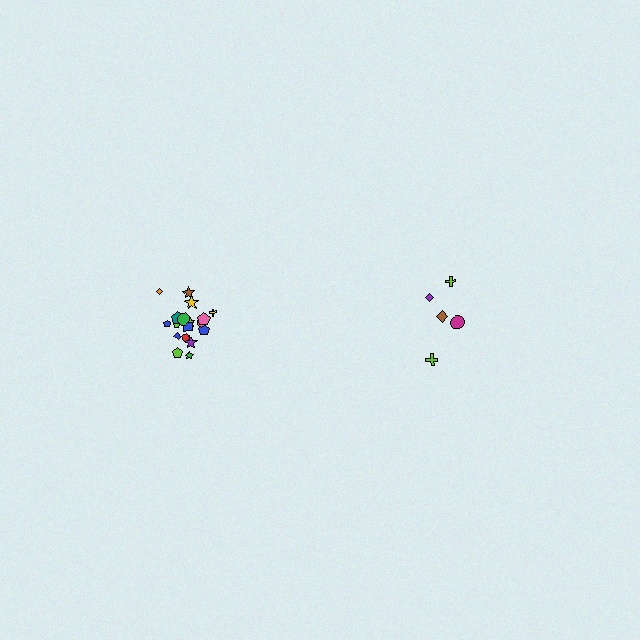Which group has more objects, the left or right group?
The left group.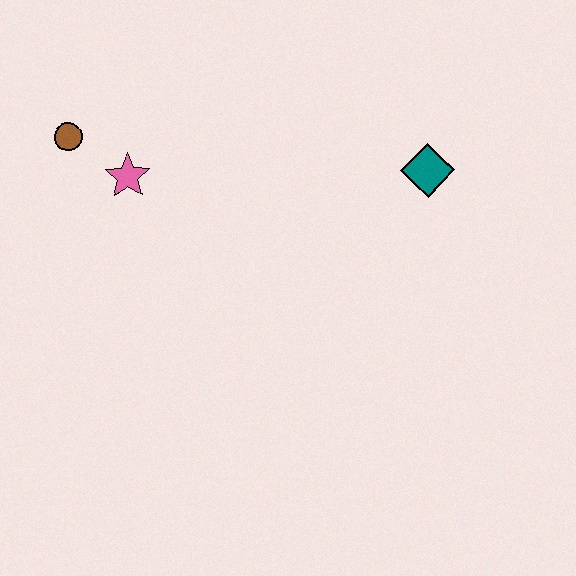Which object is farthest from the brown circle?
The teal diamond is farthest from the brown circle.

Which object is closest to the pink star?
The brown circle is closest to the pink star.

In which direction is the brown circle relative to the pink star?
The brown circle is to the left of the pink star.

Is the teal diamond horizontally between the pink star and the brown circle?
No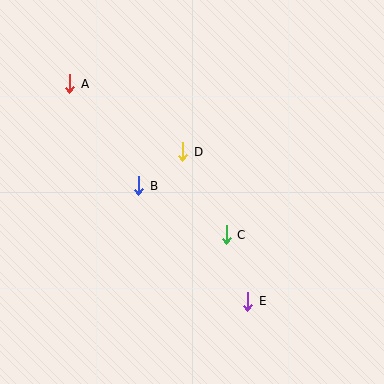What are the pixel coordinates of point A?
Point A is at (70, 84).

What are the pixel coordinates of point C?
Point C is at (226, 235).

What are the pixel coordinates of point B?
Point B is at (139, 186).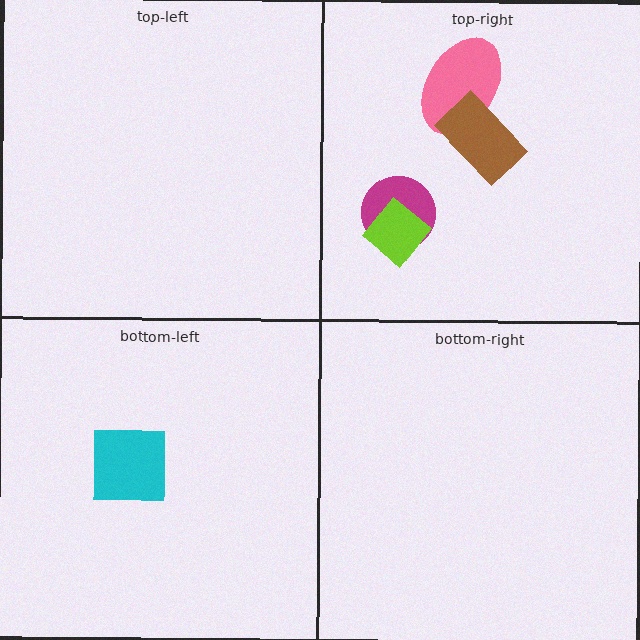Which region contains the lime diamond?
The top-right region.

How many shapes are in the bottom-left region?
1.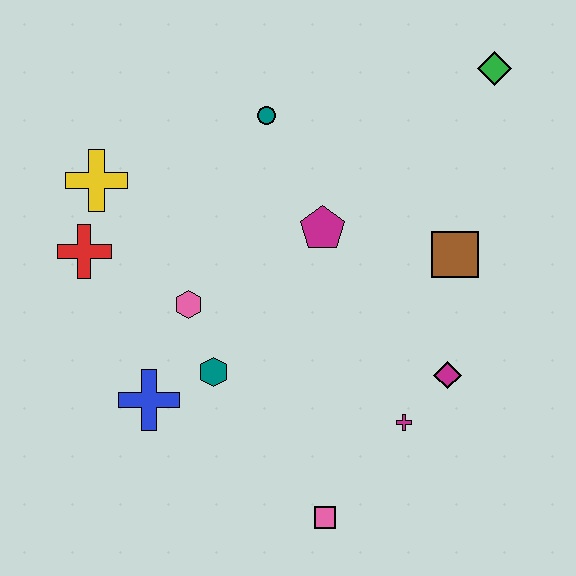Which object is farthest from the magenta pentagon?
The pink square is farthest from the magenta pentagon.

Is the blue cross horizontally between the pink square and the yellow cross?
Yes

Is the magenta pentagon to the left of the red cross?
No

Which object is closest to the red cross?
The yellow cross is closest to the red cross.